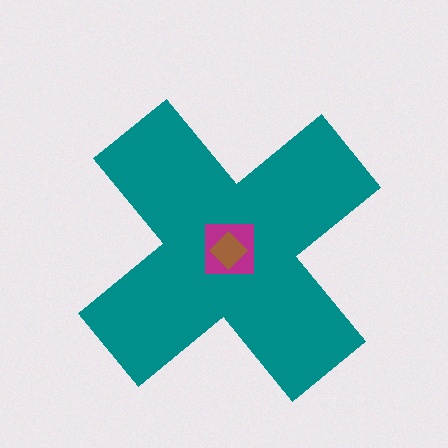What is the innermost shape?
The brown diamond.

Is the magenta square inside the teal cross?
Yes.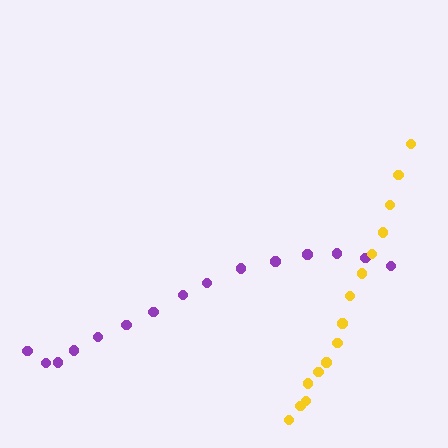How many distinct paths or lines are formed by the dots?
There are 2 distinct paths.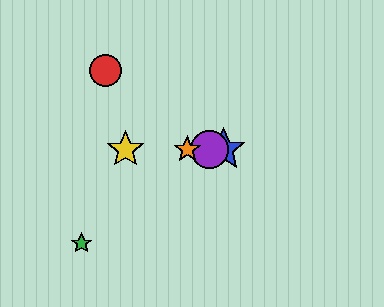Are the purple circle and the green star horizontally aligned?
No, the purple circle is at y≈150 and the green star is at y≈243.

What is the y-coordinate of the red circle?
The red circle is at y≈70.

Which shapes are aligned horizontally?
The blue star, the yellow star, the purple circle, the orange star are aligned horizontally.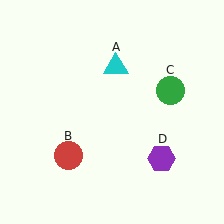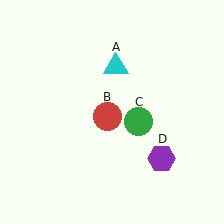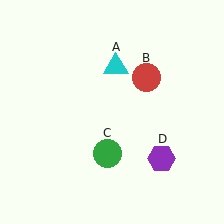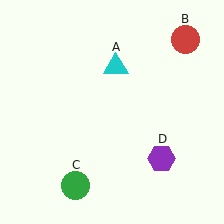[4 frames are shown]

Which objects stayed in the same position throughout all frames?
Cyan triangle (object A) and purple hexagon (object D) remained stationary.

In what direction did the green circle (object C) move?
The green circle (object C) moved down and to the left.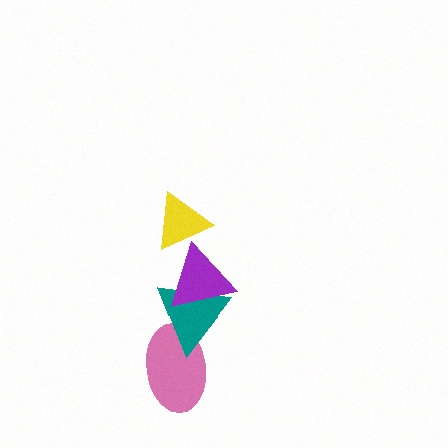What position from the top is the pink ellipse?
The pink ellipse is 4th from the top.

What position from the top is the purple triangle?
The purple triangle is 2nd from the top.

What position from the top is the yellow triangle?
The yellow triangle is 1st from the top.